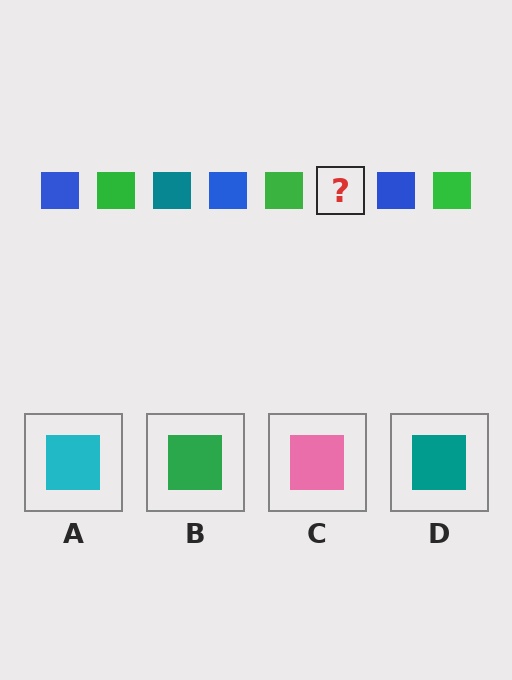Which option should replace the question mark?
Option D.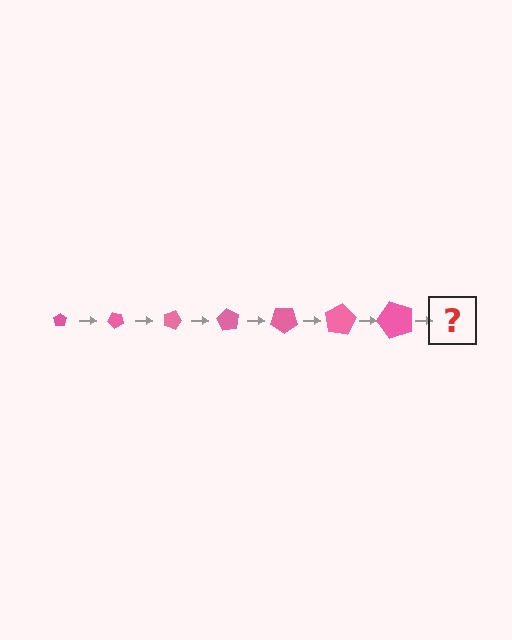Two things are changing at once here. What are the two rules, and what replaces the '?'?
The two rules are that the pentagon grows larger each step and it rotates 45 degrees each step. The '?' should be a pentagon, larger than the previous one and rotated 315 degrees from the start.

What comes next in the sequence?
The next element should be a pentagon, larger than the previous one and rotated 315 degrees from the start.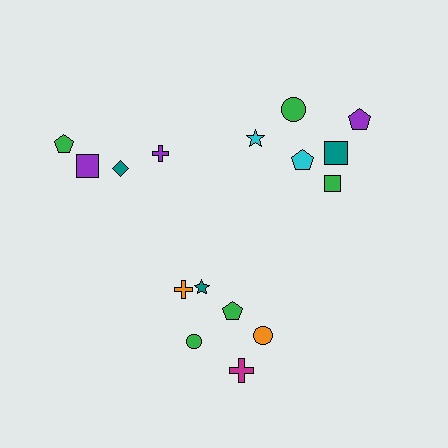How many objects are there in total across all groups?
There are 16 objects.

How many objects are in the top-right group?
There are 6 objects.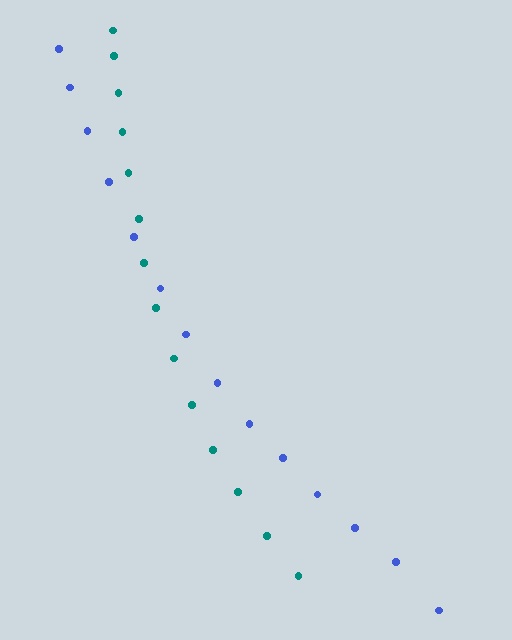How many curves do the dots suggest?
There are 2 distinct paths.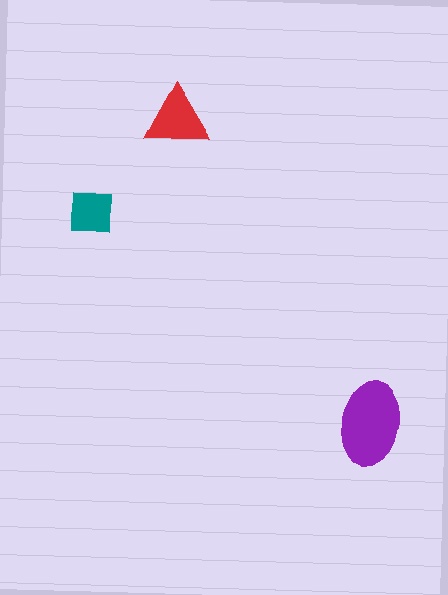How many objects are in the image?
There are 3 objects in the image.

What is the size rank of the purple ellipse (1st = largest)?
1st.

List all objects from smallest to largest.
The teal square, the red triangle, the purple ellipse.